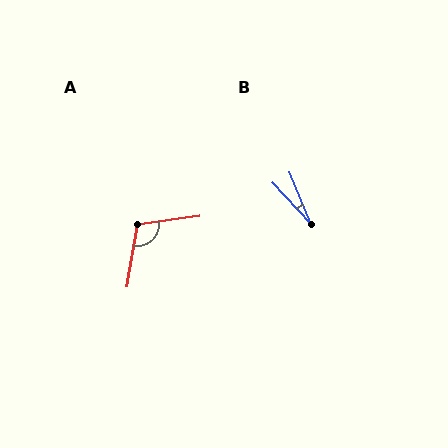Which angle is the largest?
A, at approximately 108 degrees.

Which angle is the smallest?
B, at approximately 21 degrees.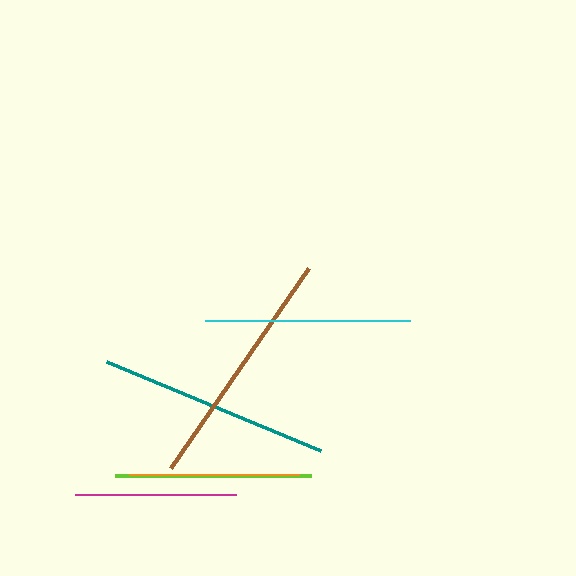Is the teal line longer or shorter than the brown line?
The brown line is longer than the teal line.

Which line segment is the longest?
The brown line is the longest at approximately 242 pixels.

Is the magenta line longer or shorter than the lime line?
The lime line is longer than the magenta line.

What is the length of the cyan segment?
The cyan segment is approximately 205 pixels long.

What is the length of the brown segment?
The brown segment is approximately 242 pixels long.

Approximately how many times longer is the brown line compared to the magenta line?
The brown line is approximately 1.5 times the length of the magenta line.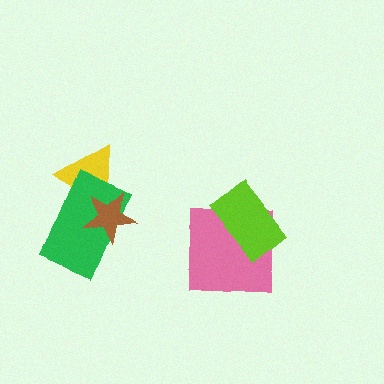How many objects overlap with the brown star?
2 objects overlap with the brown star.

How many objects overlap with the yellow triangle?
2 objects overlap with the yellow triangle.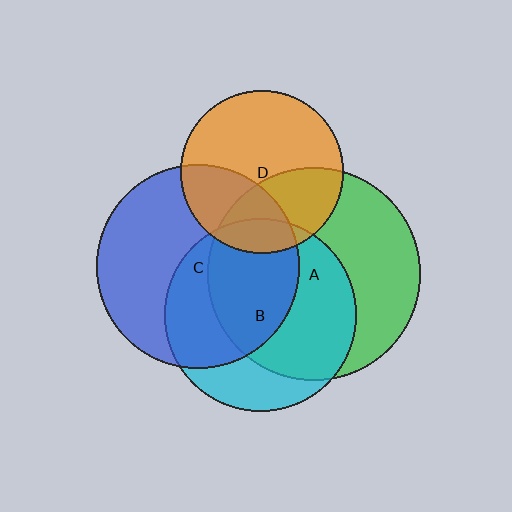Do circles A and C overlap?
Yes.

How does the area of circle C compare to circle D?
Approximately 1.6 times.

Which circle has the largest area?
Circle A (green).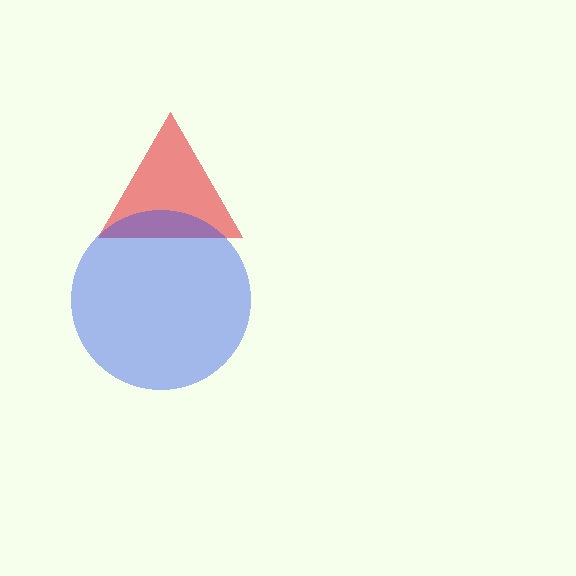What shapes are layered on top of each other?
The layered shapes are: a red triangle, a blue circle.